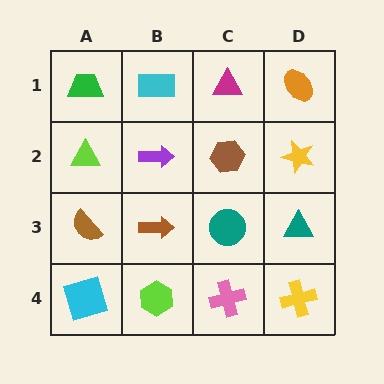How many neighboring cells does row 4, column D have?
2.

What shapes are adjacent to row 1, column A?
A lime triangle (row 2, column A), a cyan rectangle (row 1, column B).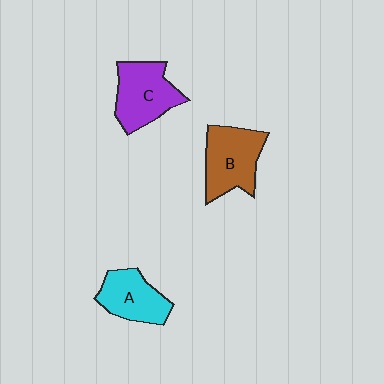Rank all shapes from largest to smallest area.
From largest to smallest: B (brown), C (purple), A (cyan).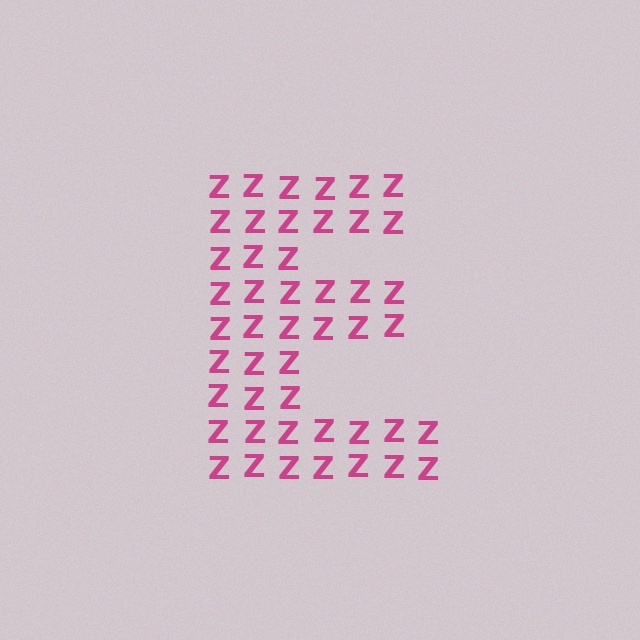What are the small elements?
The small elements are letter Z's.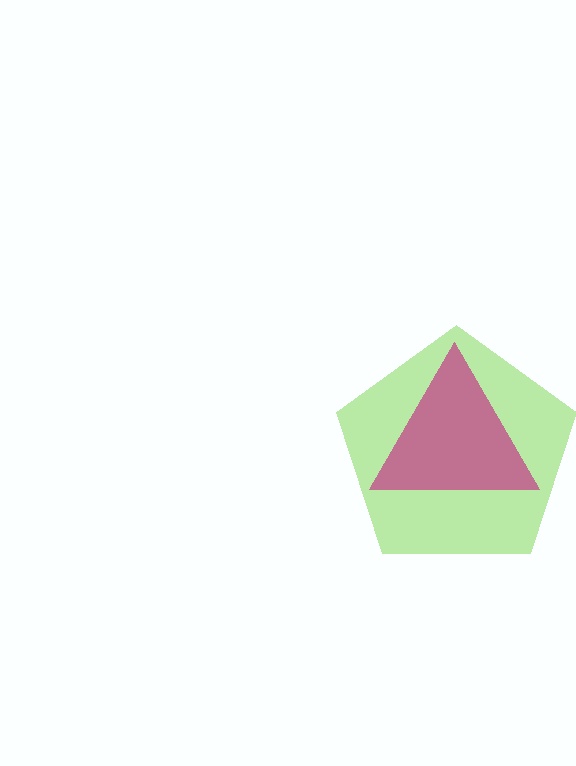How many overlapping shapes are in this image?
There are 2 overlapping shapes in the image.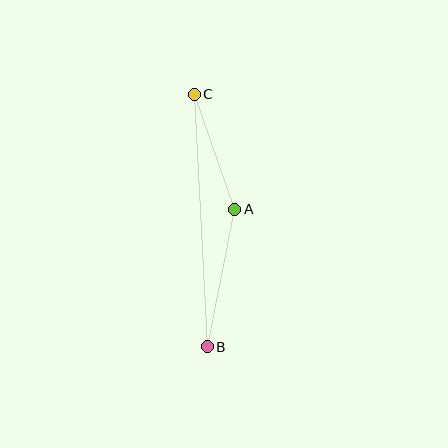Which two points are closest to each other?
Points A and C are closest to each other.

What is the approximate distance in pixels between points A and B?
The distance between A and B is approximately 140 pixels.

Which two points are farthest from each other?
Points B and C are farthest from each other.